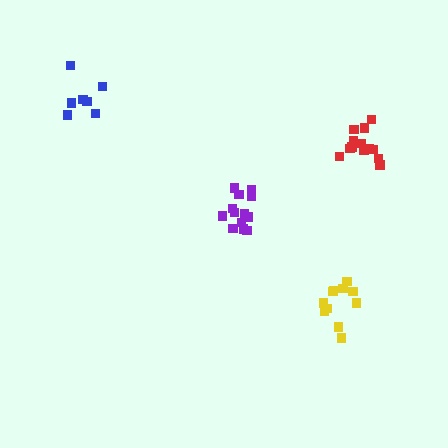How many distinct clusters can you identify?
There are 4 distinct clusters.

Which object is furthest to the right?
The red cluster is rightmost.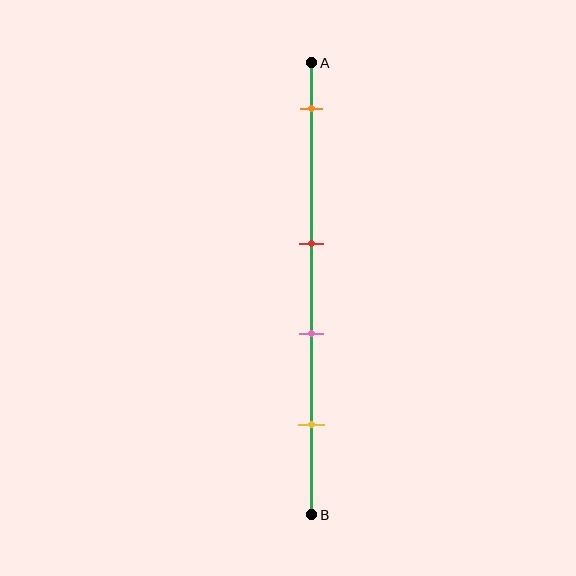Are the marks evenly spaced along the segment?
No, the marks are not evenly spaced.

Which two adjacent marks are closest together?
The red and pink marks are the closest adjacent pair.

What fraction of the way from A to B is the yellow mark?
The yellow mark is approximately 80% (0.8) of the way from A to B.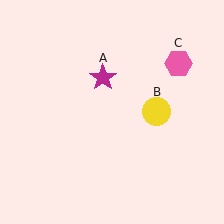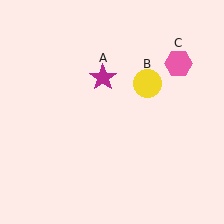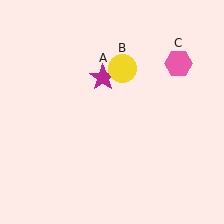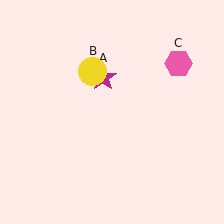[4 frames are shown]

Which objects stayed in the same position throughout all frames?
Magenta star (object A) and pink hexagon (object C) remained stationary.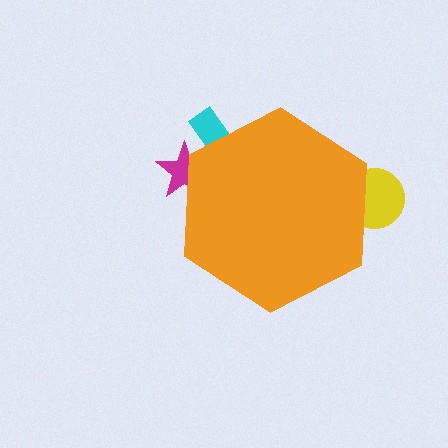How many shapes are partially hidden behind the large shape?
3 shapes are partially hidden.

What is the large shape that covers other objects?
An orange hexagon.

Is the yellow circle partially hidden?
Yes, the yellow circle is partially hidden behind the orange hexagon.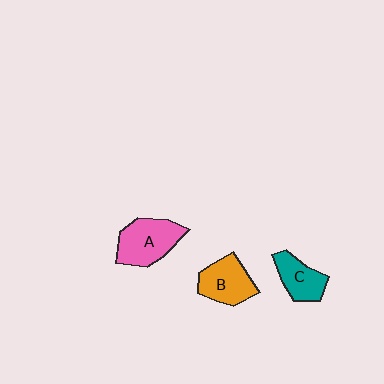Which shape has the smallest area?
Shape C (teal).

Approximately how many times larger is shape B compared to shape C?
Approximately 1.2 times.